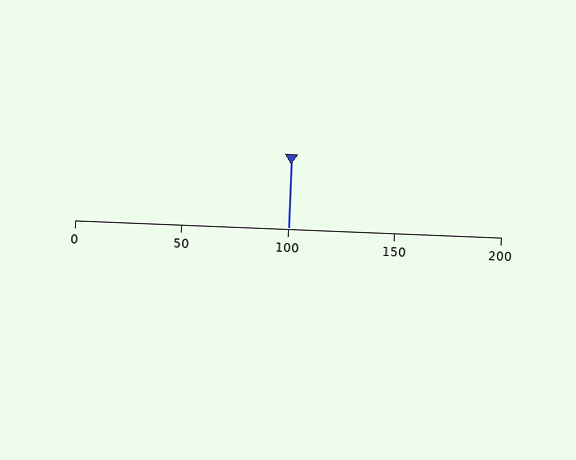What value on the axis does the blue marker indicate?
The marker indicates approximately 100.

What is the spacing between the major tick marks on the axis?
The major ticks are spaced 50 apart.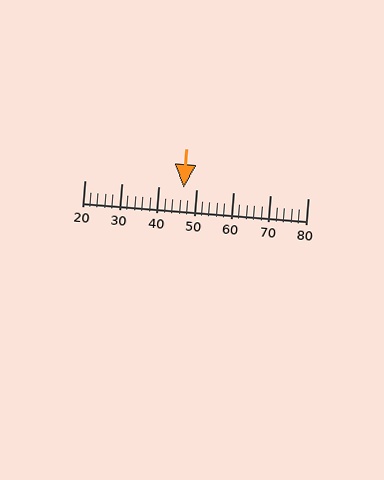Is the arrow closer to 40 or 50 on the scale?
The arrow is closer to 50.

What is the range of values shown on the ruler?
The ruler shows values from 20 to 80.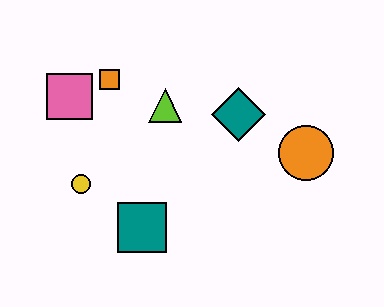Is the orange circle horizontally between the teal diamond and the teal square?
No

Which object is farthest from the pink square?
The orange circle is farthest from the pink square.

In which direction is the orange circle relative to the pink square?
The orange circle is to the right of the pink square.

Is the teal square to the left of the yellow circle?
No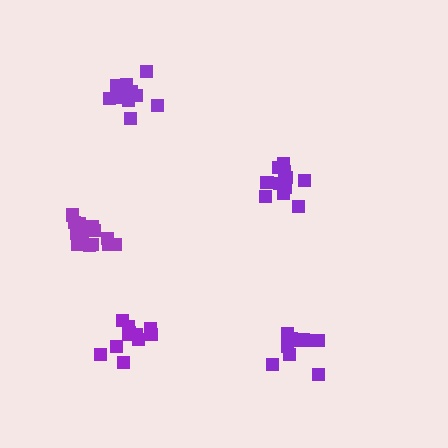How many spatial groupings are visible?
There are 5 spatial groupings.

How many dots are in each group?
Group 1: 13 dots, Group 2: 13 dots, Group 3: 10 dots, Group 4: 11 dots, Group 5: 13 dots (60 total).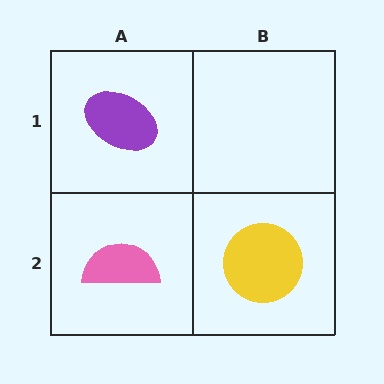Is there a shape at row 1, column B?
No, that cell is empty.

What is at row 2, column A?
A pink semicircle.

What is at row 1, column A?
A purple ellipse.